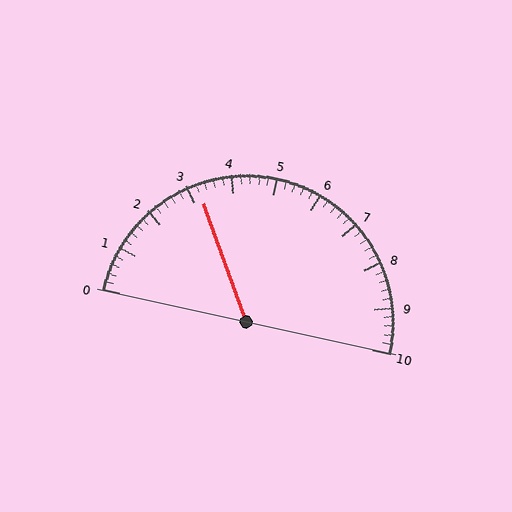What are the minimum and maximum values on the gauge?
The gauge ranges from 0 to 10.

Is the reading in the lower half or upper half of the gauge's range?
The reading is in the lower half of the range (0 to 10).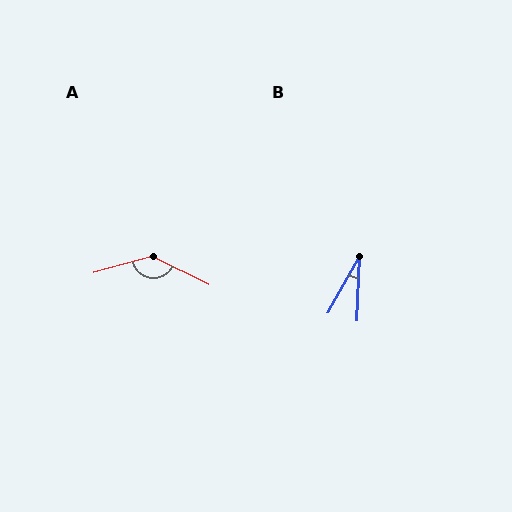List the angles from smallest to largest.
B (27°), A (138°).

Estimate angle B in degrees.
Approximately 27 degrees.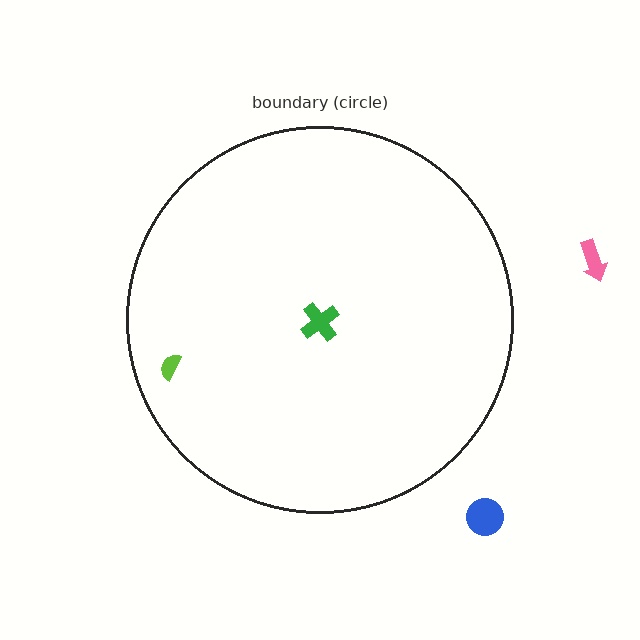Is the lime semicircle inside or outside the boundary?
Inside.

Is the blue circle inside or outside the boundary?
Outside.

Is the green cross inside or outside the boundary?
Inside.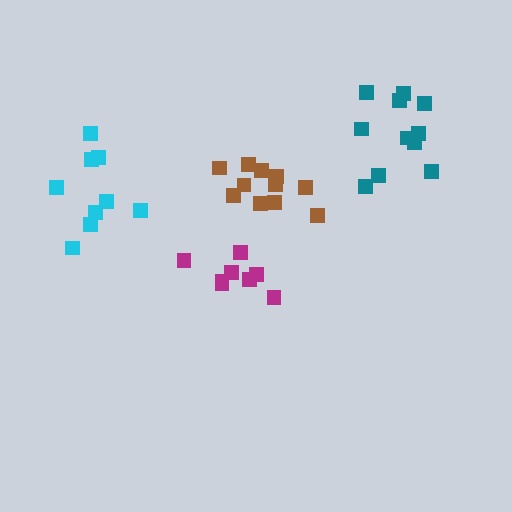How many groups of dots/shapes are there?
There are 4 groups.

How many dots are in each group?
Group 1: 8 dots, Group 2: 9 dots, Group 3: 11 dots, Group 4: 11 dots (39 total).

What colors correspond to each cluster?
The clusters are colored: magenta, cyan, brown, teal.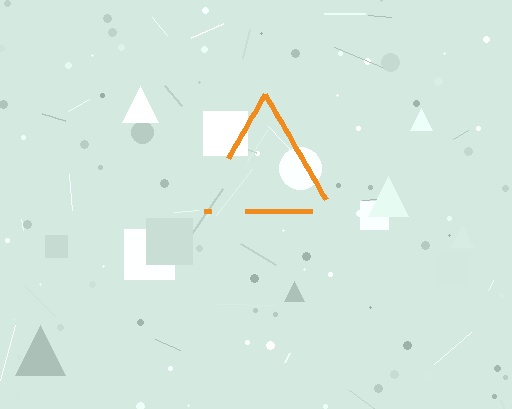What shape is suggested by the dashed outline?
The dashed outline suggests a triangle.